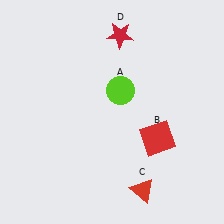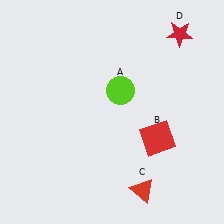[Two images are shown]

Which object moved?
The red star (D) moved right.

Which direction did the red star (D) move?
The red star (D) moved right.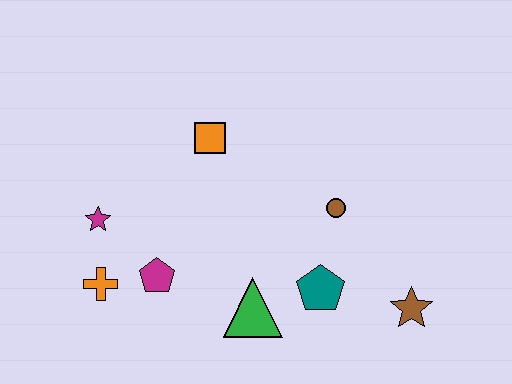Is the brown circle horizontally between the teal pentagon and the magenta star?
No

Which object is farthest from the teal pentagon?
The magenta star is farthest from the teal pentagon.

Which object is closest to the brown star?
The teal pentagon is closest to the brown star.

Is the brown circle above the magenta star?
Yes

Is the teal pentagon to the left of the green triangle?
No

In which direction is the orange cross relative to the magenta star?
The orange cross is below the magenta star.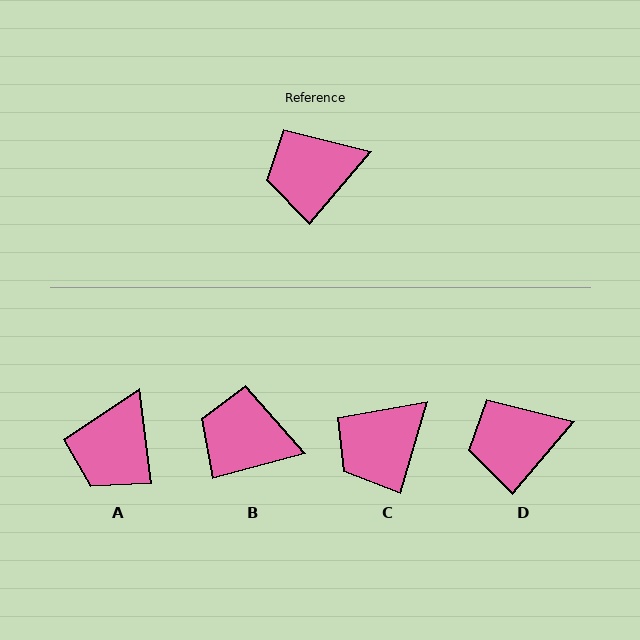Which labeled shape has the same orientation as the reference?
D.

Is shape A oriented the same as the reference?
No, it is off by about 48 degrees.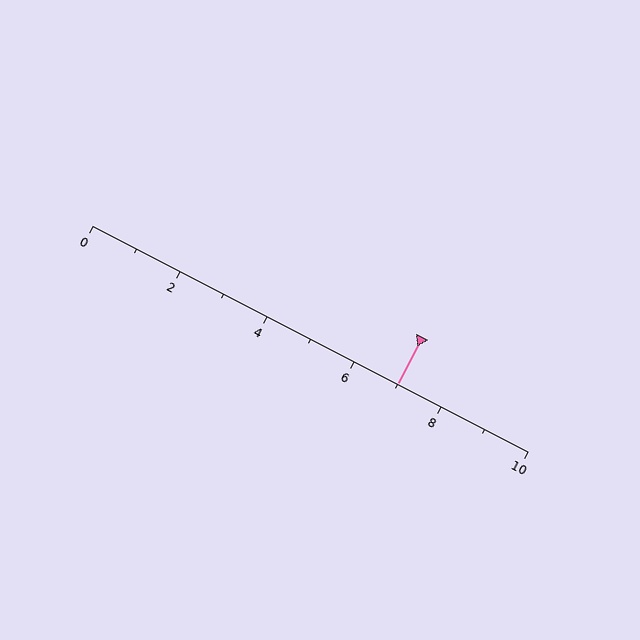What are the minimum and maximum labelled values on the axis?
The axis runs from 0 to 10.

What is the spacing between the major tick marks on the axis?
The major ticks are spaced 2 apart.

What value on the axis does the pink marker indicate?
The marker indicates approximately 7.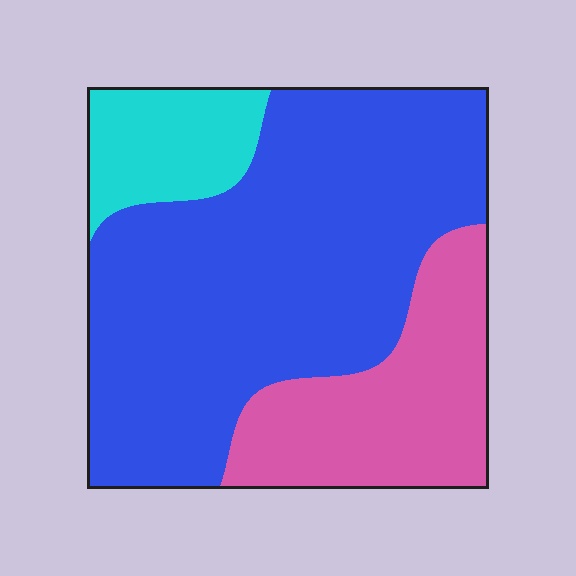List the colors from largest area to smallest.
From largest to smallest: blue, pink, cyan.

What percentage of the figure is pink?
Pink covers around 25% of the figure.